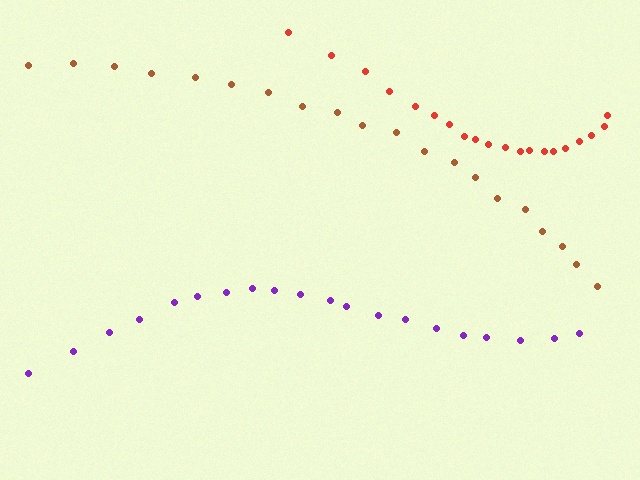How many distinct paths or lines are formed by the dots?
There are 3 distinct paths.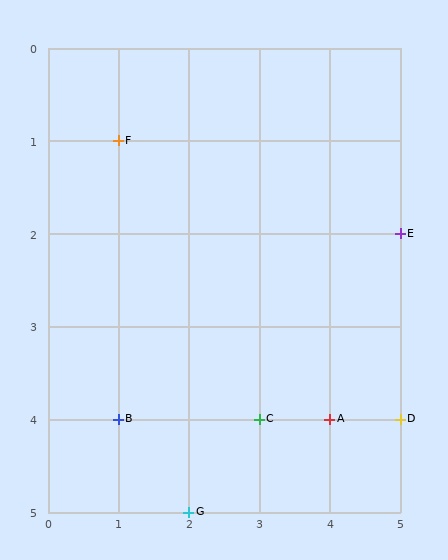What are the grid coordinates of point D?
Point D is at grid coordinates (5, 4).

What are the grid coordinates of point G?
Point G is at grid coordinates (2, 5).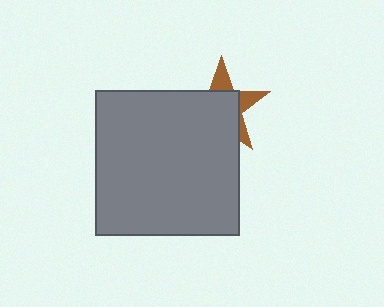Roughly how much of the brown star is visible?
A small part of it is visible (roughly 32%).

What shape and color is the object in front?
The object in front is a gray square.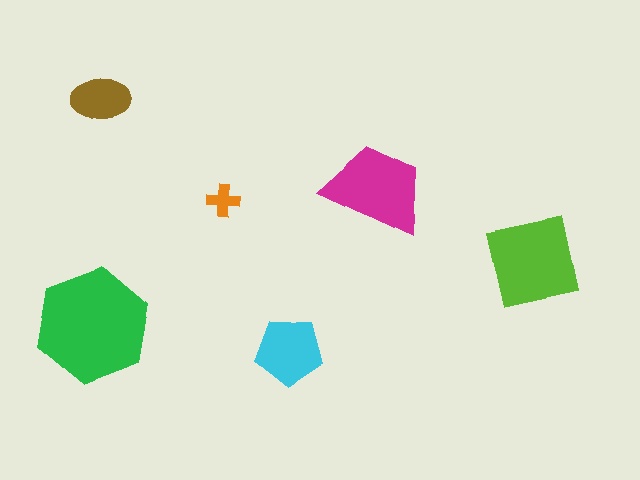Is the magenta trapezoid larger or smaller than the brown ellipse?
Larger.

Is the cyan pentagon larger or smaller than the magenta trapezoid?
Smaller.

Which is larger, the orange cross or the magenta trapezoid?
The magenta trapezoid.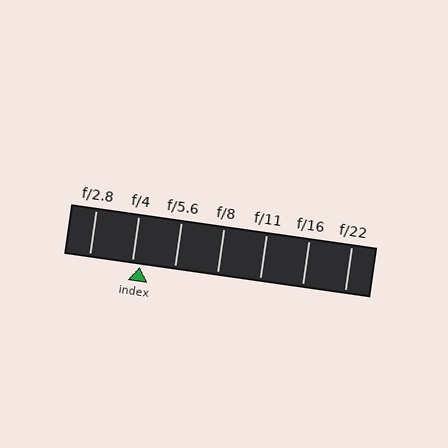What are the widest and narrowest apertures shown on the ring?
The widest aperture shown is f/2.8 and the narrowest is f/22.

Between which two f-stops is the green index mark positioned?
The index mark is between f/4 and f/5.6.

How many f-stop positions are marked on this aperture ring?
There are 7 f-stop positions marked.